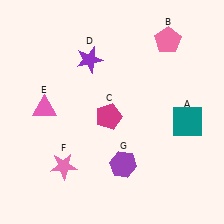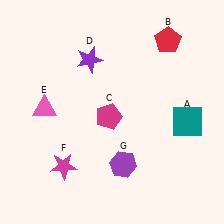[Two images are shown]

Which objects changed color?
B changed from pink to red. F changed from pink to magenta.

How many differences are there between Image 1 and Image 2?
There are 2 differences between the two images.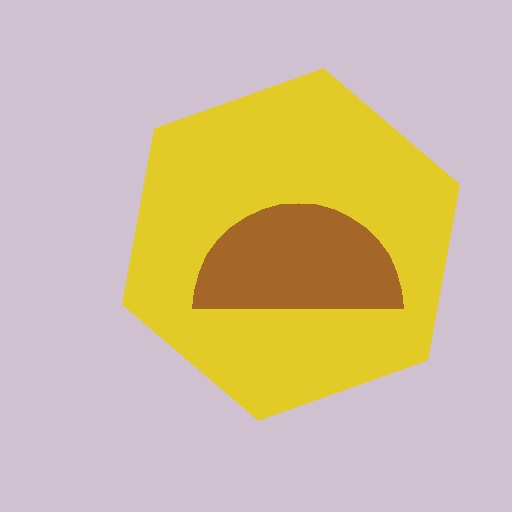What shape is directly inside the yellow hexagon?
The brown semicircle.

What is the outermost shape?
The yellow hexagon.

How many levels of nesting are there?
2.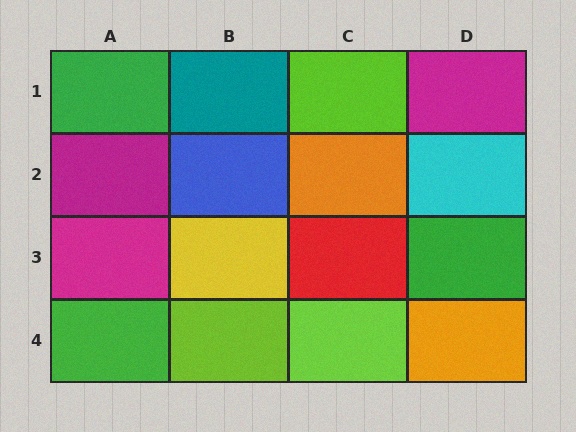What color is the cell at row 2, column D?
Cyan.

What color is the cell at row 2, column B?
Blue.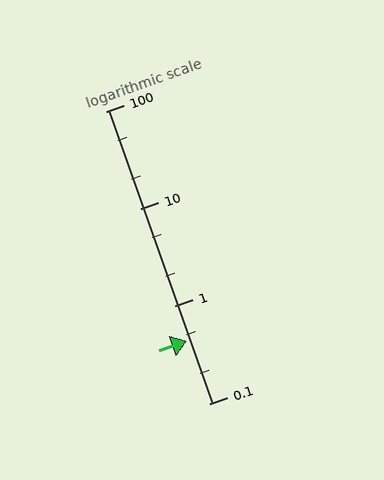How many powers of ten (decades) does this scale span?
The scale spans 3 decades, from 0.1 to 100.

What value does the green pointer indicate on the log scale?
The pointer indicates approximately 0.44.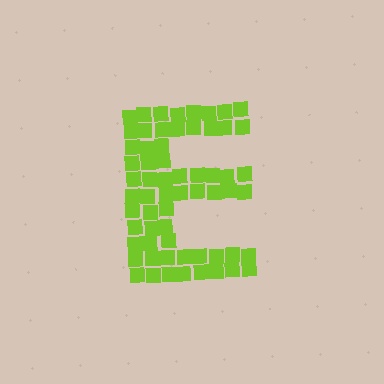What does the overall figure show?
The overall figure shows the letter E.